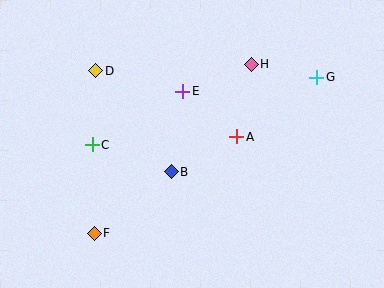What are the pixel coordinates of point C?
Point C is at (92, 145).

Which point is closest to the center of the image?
Point B at (171, 172) is closest to the center.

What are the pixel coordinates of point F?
Point F is at (94, 233).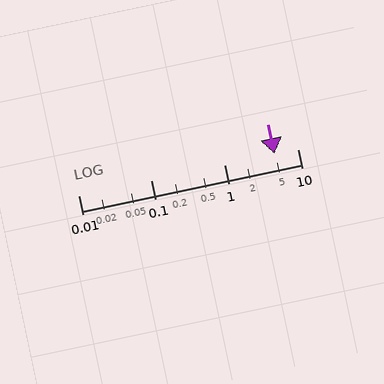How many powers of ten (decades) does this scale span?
The scale spans 3 decades, from 0.01 to 10.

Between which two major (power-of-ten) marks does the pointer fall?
The pointer is between 1 and 10.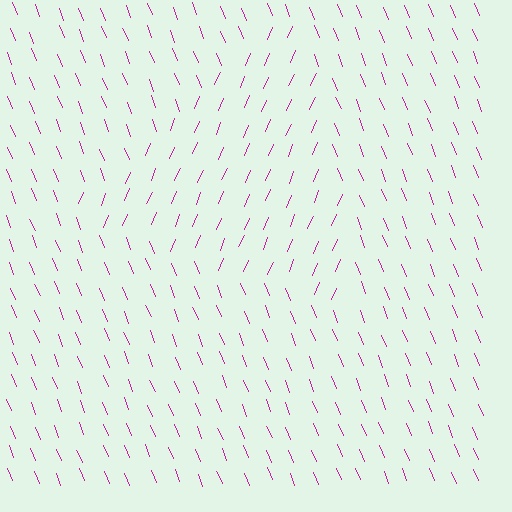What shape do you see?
I see a triangle.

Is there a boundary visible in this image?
Yes, there is a texture boundary formed by a change in line orientation.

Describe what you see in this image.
The image is filled with small magenta line segments. A triangle region in the image has lines oriented differently from the surrounding lines, creating a visible texture boundary.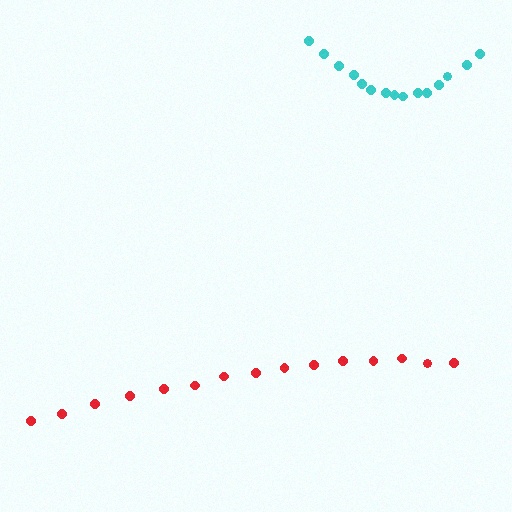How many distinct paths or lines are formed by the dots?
There are 2 distinct paths.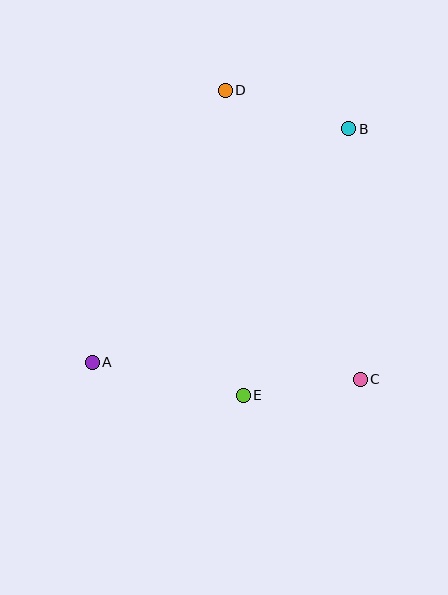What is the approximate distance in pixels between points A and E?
The distance between A and E is approximately 155 pixels.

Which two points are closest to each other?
Points C and E are closest to each other.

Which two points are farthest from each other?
Points A and B are farthest from each other.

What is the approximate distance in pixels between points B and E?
The distance between B and E is approximately 287 pixels.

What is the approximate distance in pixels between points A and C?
The distance between A and C is approximately 269 pixels.